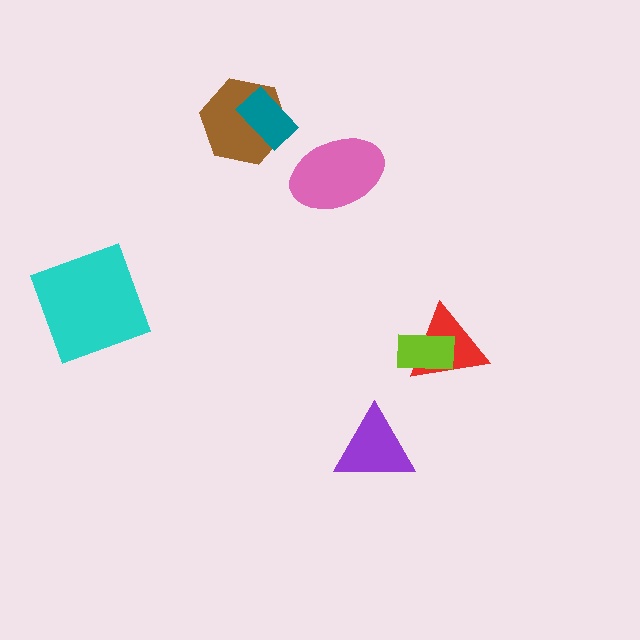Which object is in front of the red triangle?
The lime rectangle is in front of the red triangle.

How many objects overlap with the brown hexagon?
1 object overlaps with the brown hexagon.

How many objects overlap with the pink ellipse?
0 objects overlap with the pink ellipse.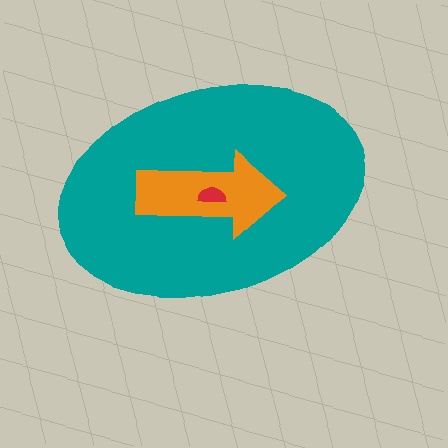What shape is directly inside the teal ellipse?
The orange arrow.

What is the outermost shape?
The teal ellipse.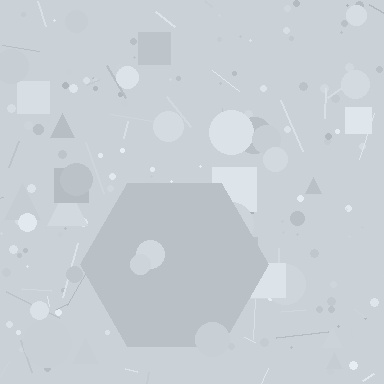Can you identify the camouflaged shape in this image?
The camouflaged shape is a hexagon.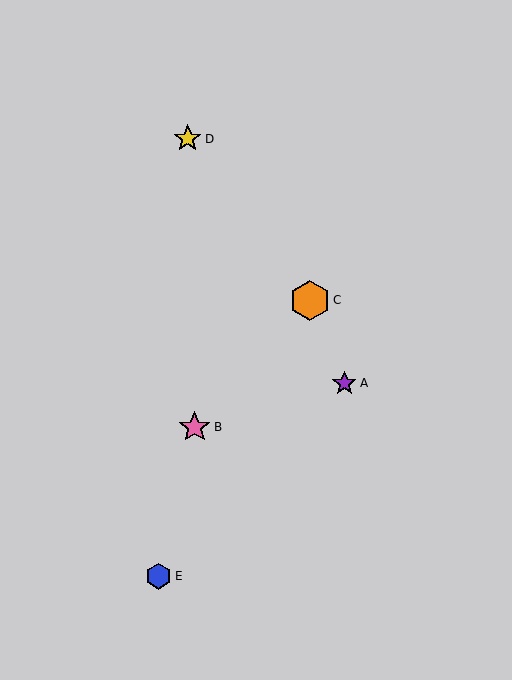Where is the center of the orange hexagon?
The center of the orange hexagon is at (310, 300).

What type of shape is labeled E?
Shape E is a blue hexagon.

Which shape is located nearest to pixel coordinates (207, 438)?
The pink star (labeled B) at (195, 427) is nearest to that location.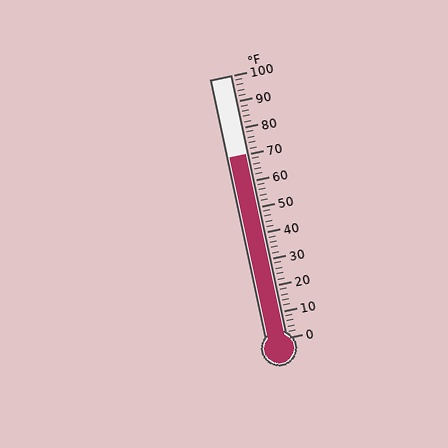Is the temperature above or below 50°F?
The temperature is above 50°F.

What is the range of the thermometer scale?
The thermometer scale ranges from 0°F to 100°F.